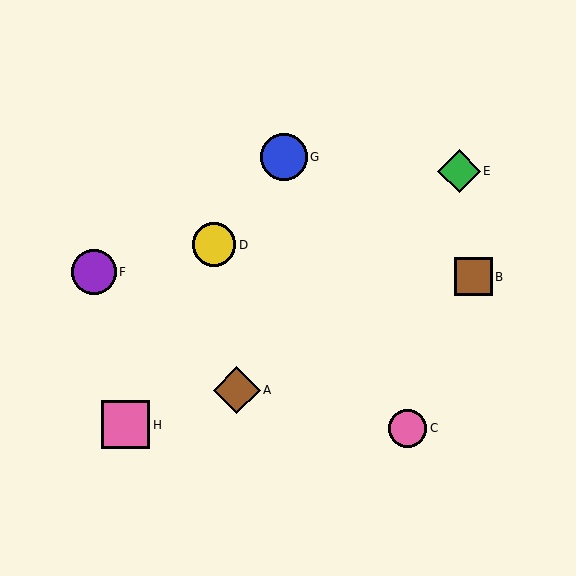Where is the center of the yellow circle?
The center of the yellow circle is at (214, 245).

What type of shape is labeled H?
Shape H is a pink square.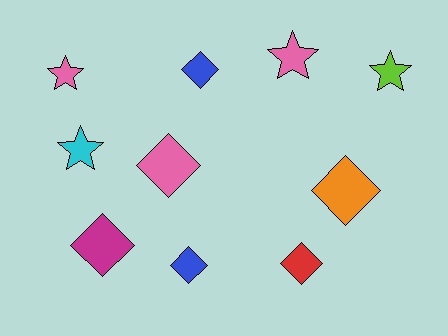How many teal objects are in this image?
There are no teal objects.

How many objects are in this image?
There are 10 objects.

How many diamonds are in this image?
There are 6 diamonds.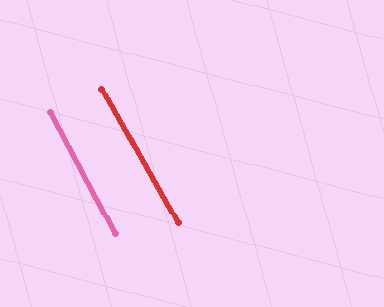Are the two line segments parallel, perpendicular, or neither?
Parallel — their directions differ by only 1.0°.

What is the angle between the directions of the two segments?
Approximately 1 degree.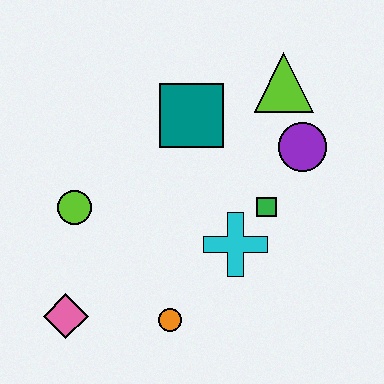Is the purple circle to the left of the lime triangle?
No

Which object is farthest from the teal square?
The pink diamond is farthest from the teal square.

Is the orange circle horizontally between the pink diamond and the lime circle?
No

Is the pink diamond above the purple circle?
No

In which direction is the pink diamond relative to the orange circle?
The pink diamond is to the left of the orange circle.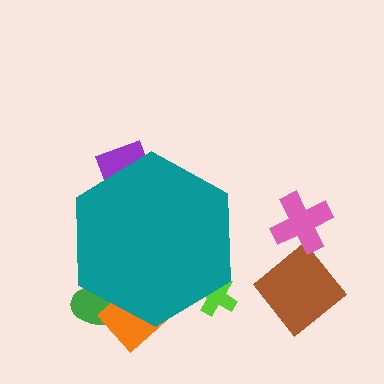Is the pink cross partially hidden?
No, the pink cross is fully visible.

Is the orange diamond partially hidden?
Yes, the orange diamond is partially hidden behind the teal hexagon.